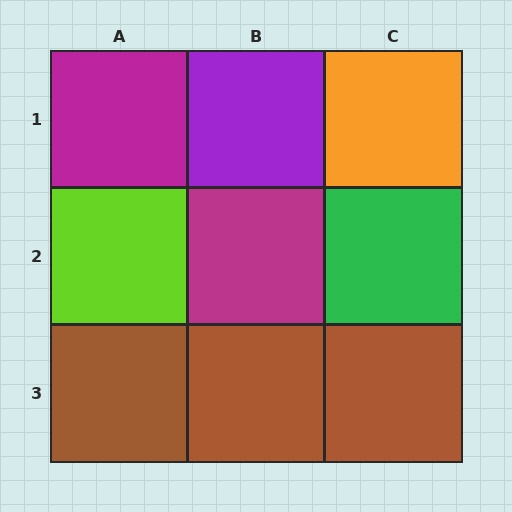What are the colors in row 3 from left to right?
Brown, brown, brown.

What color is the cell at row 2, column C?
Green.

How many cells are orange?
1 cell is orange.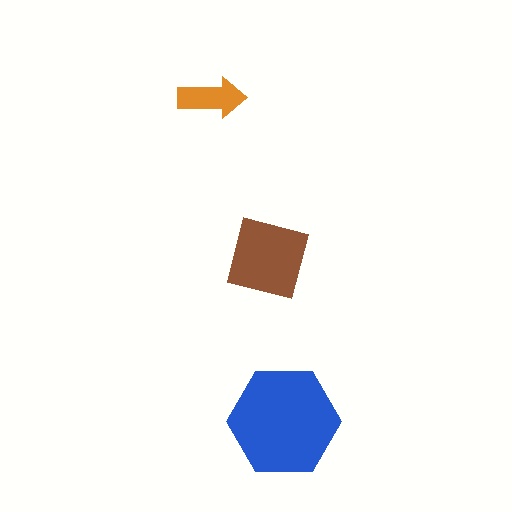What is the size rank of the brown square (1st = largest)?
2nd.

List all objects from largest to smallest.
The blue hexagon, the brown square, the orange arrow.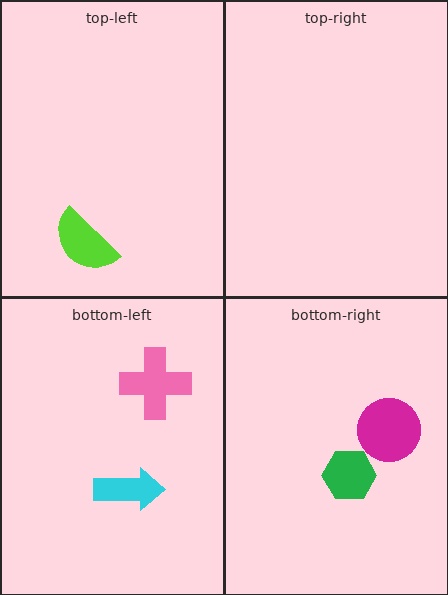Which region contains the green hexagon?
The bottom-right region.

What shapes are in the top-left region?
The lime semicircle.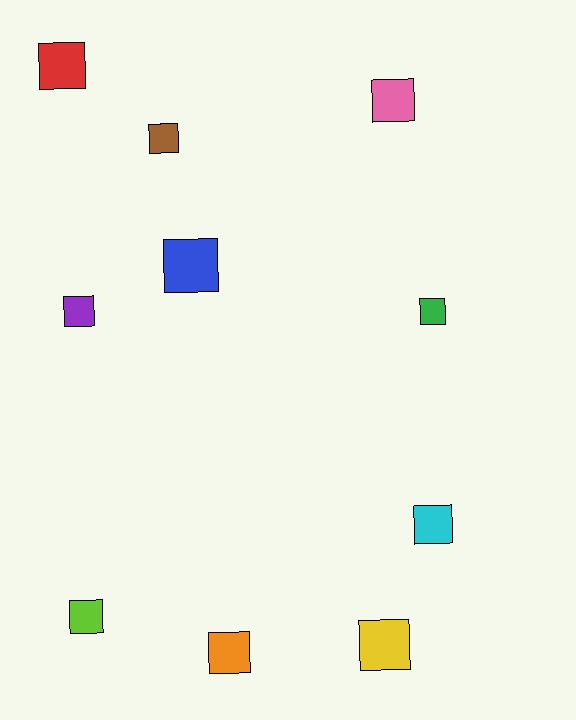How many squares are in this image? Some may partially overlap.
There are 10 squares.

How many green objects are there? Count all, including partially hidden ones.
There is 1 green object.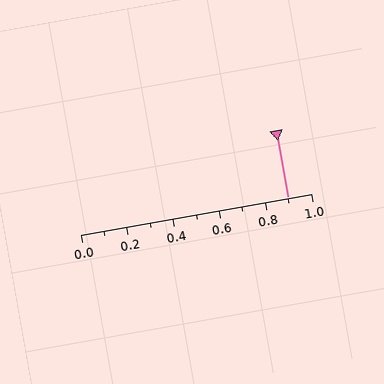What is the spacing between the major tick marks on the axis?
The major ticks are spaced 0.2 apart.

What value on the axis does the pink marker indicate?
The marker indicates approximately 0.9.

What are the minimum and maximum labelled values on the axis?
The axis runs from 0.0 to 1.0.